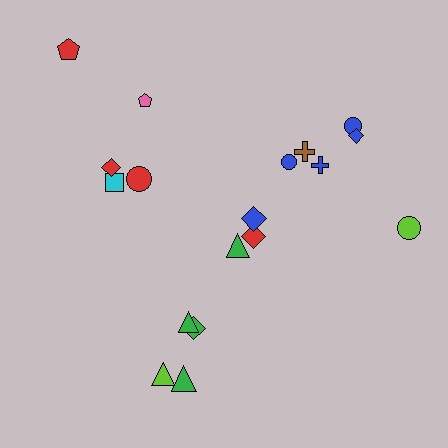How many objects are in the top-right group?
There are 8 objects.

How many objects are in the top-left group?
There are 5 objects.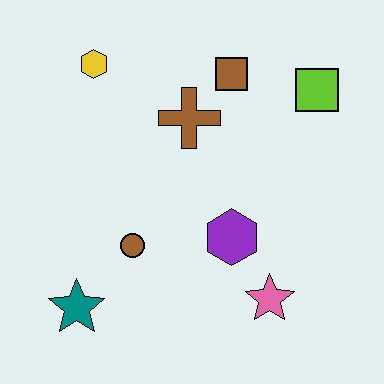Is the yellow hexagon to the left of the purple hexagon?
Yes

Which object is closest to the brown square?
The brown cross is closest to the brown square.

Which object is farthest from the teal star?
The lime square is farthest from the teal star.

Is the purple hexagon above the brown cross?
No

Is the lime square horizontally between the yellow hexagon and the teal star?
No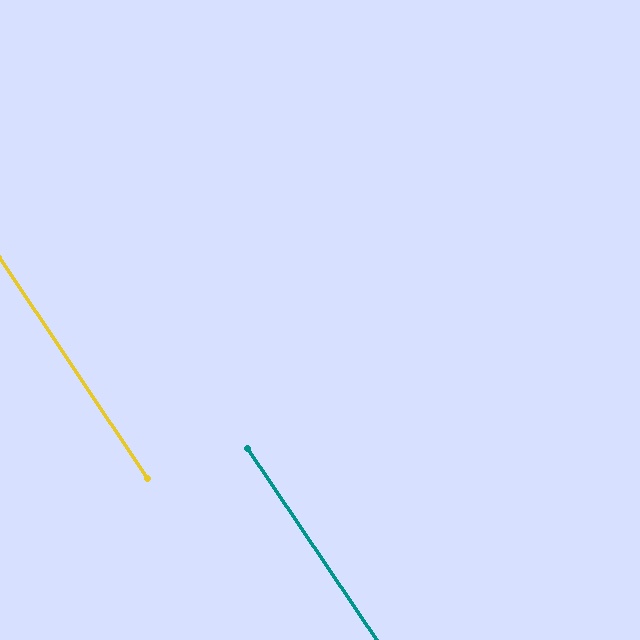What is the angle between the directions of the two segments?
Approximately 0 degrees.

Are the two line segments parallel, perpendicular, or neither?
Parallel — their directions differ by only 0.1°.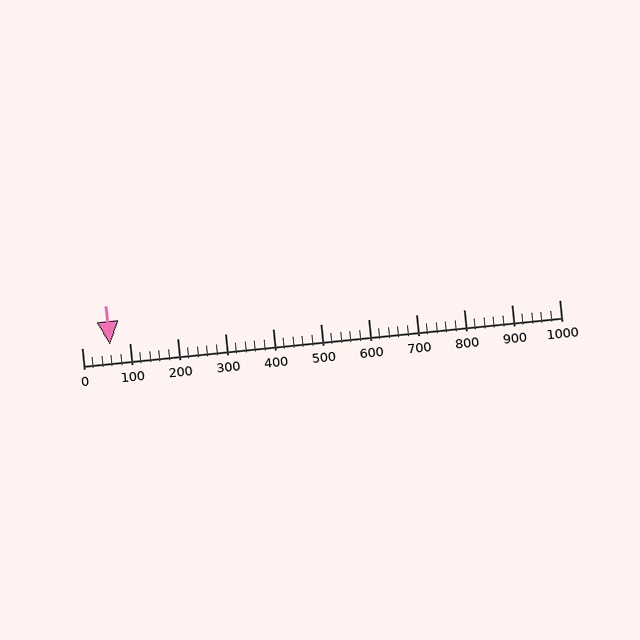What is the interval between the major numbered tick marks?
The major tick marks are spaced 100 units apart.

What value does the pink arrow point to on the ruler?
The pink arrow points to approximately 60.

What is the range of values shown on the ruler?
The ruler shows values from 0 to 1000.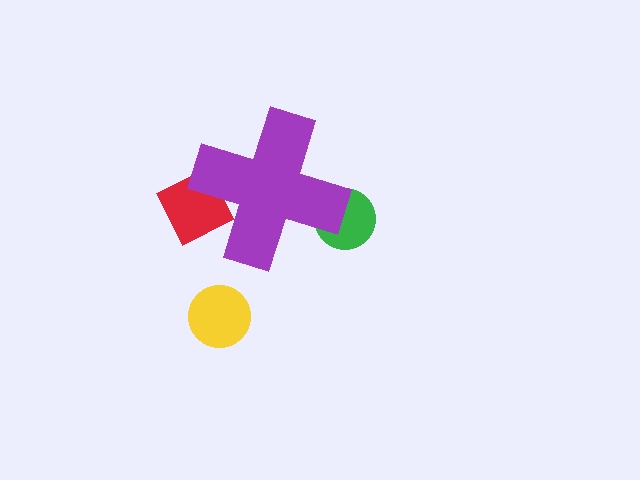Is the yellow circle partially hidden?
No, the yellow circle is fully visible.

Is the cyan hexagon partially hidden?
Yes, the cyan hexagon is partially hidden behind the purple cross.